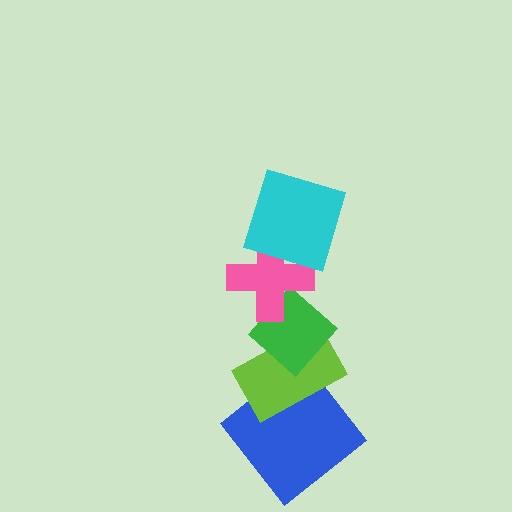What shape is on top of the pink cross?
The cyan square is on top of the pink cross.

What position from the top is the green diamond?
The green diamond is 3rd from the top.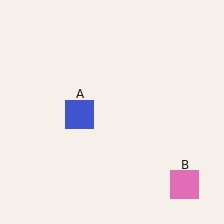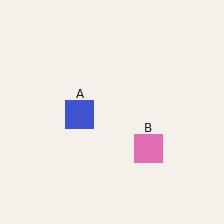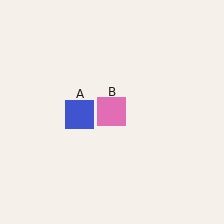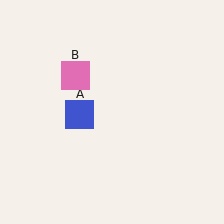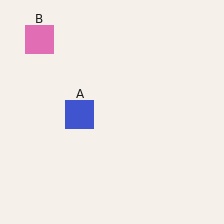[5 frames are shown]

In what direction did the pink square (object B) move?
The pink square (object B) moved up and to the left.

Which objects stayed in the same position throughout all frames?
Blue square (object A) remained stationary.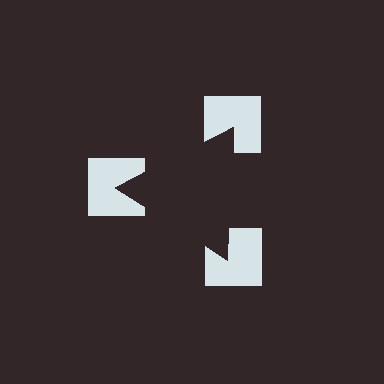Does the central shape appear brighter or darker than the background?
It typically appears slightly darker than the background, even though no actual brightness change is drawn.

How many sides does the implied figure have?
3 sides.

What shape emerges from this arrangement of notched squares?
An illusory triangle — its edges are inferred from the aligned wedge cuts in the notched squares, not physically drawn.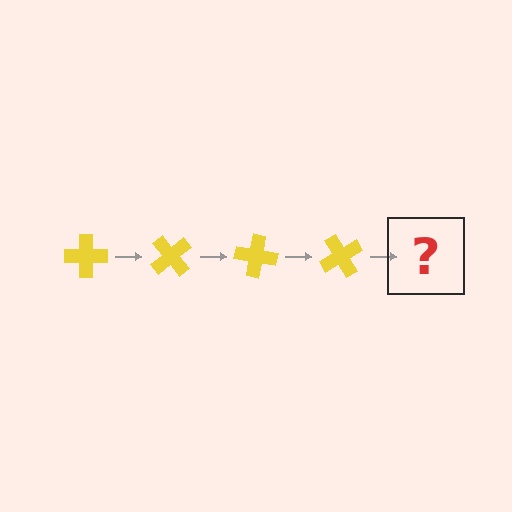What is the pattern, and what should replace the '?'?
The pattern is that the cross rotates 50 degrees each step. The '?' should be a yellow cross rotated 200 degrees.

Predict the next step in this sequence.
The next step is a yellow cross rotated 200 degrees.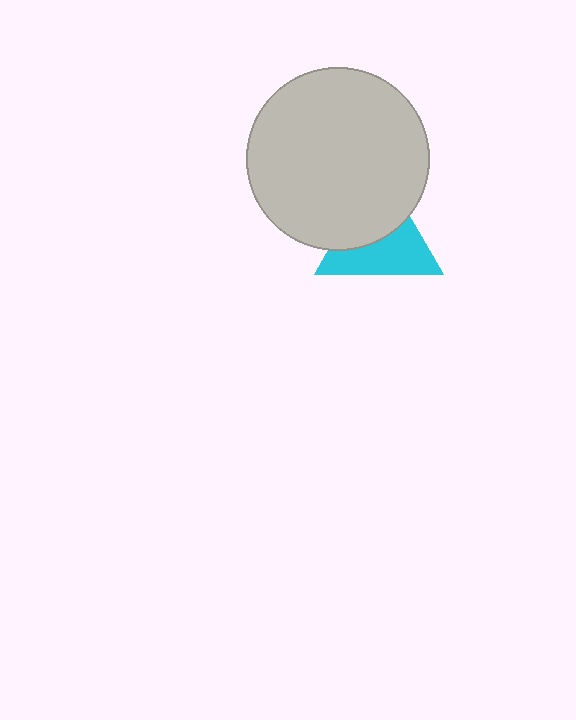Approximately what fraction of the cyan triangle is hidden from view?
Roughly 47% of the cyan triangle is hidden behind the light gray circle.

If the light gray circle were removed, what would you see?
You would see the complete cyan triangle.